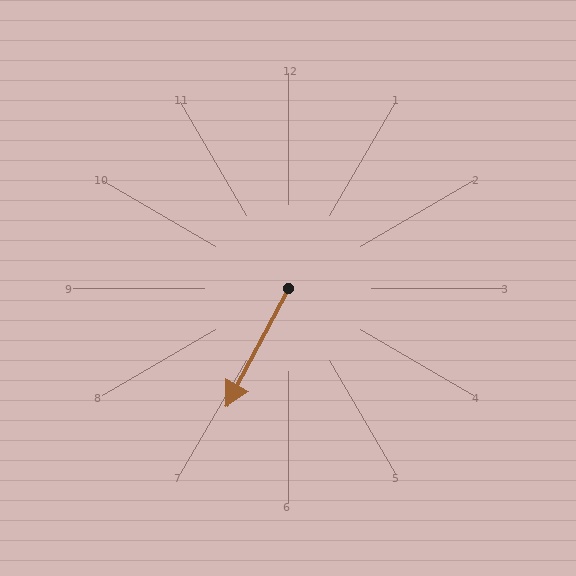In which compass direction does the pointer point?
Southwest.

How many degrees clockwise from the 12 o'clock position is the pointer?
Approximately 208 degrees.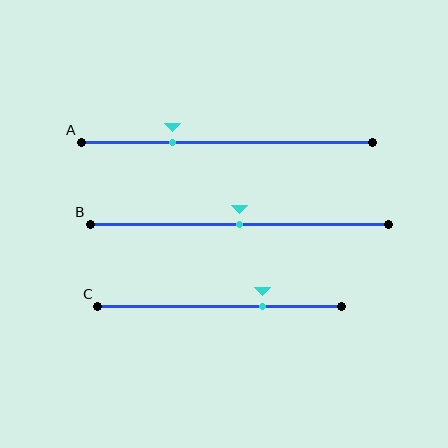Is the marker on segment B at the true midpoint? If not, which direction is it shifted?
Yes, the marker on segment B is at the true midpoint.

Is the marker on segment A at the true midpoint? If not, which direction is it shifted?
No, the marker on segment A is shifted to the left by about 19% of the segment length.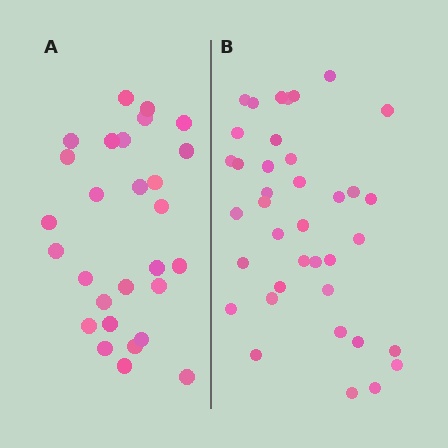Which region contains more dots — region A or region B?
Region B (the right region) has more dots.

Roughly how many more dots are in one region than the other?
Region B has roughly 10 or so more dots than region A.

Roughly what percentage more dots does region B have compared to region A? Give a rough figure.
About 35% more.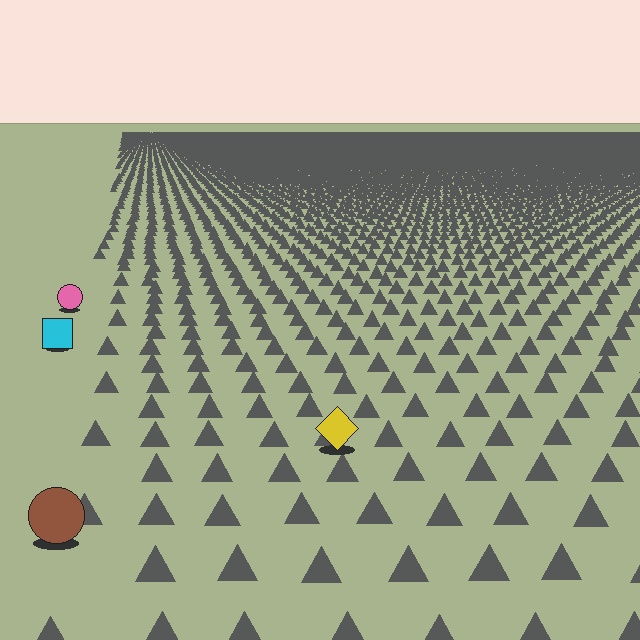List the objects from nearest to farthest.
From nearest to farthest: the brown circle, the yellow diamond, the cyan square, the pink circle.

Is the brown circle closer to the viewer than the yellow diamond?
Yes. The brown circle is closer — you can tell from the texture gradient: the ground texture is coarser near it.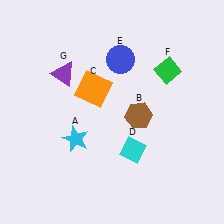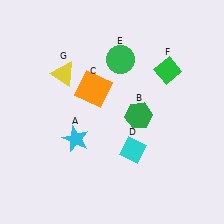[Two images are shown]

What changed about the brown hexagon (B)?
In Image 1, B is brown. In Image 2, it changed to green.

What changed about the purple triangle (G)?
In Image 1, G is purple. In Image 2, it changed to yellow.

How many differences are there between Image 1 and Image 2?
There are 3 differences between the two images.